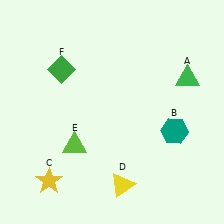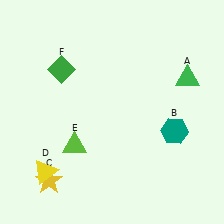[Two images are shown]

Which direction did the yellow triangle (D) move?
The yellow triangle (D) moved left.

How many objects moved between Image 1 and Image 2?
1 object moved between the two images.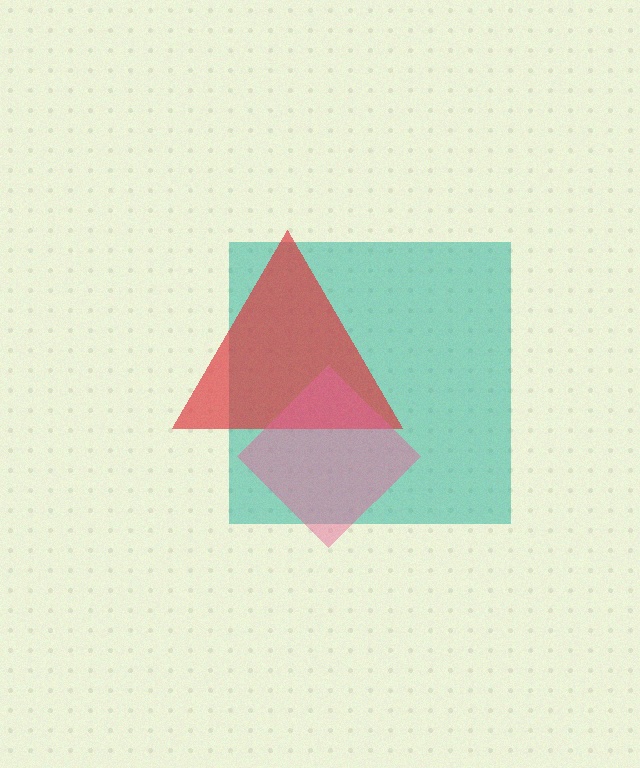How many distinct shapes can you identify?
There are 3 distinct shapes: a teal square, a red triangle, a pink diamond.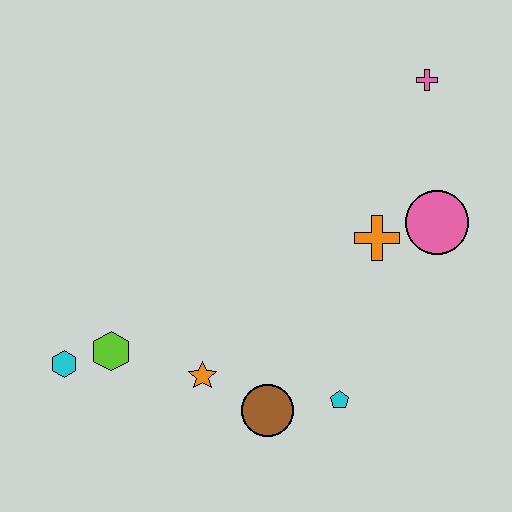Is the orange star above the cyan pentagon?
Yes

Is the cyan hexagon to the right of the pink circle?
No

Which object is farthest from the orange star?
The pink cross is farthest from the orange star.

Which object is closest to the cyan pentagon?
The brown circle is closest to the cyan pentagon.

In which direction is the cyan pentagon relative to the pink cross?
The cyan pentagon is below the pink cross.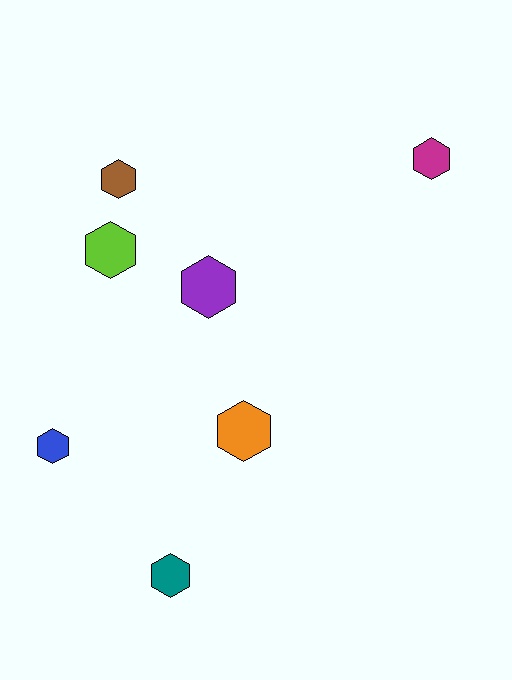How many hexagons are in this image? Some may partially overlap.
There are 7 hexagons.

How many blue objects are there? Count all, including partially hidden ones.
There is 1 blue object.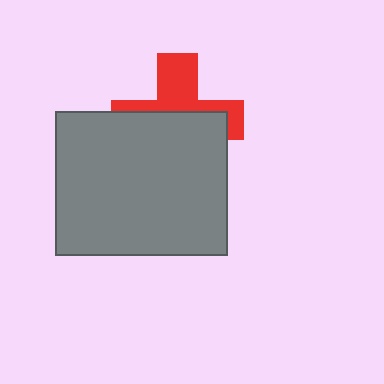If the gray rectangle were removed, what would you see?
You would see the complete red cross.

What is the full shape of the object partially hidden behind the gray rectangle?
The partially hidden object is a red cross.